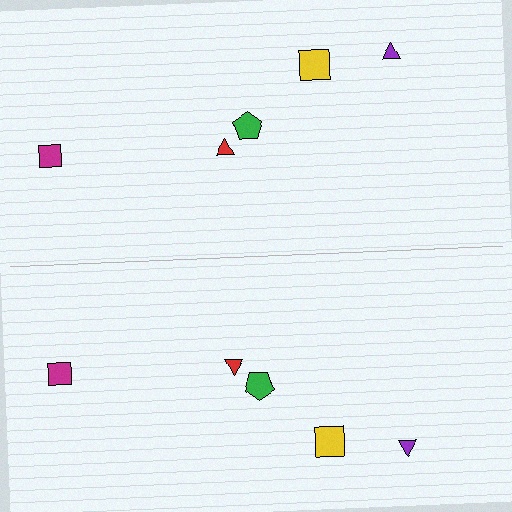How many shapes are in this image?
There are 10 shapes in this image.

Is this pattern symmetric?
Yes, this pattern has bilateral (reflection) symmetry.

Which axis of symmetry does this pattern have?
The pattern has a horizontal axis of symmetry running through the center of the image.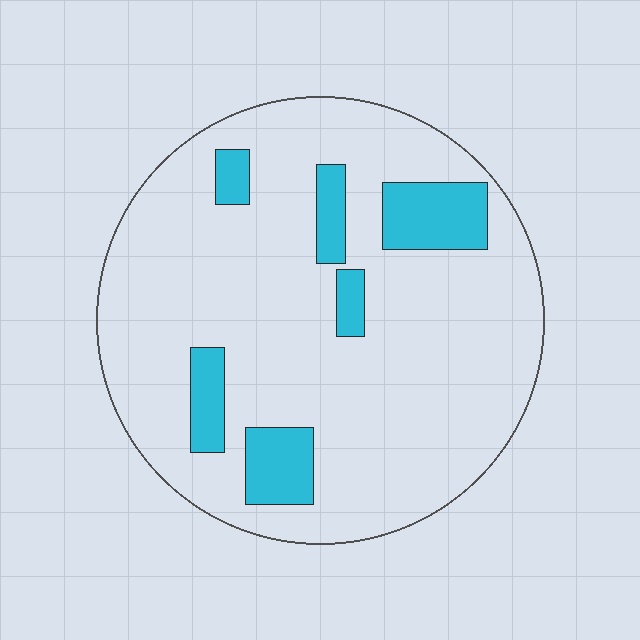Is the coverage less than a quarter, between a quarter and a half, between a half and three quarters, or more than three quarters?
Less than a quarter.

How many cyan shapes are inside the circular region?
6.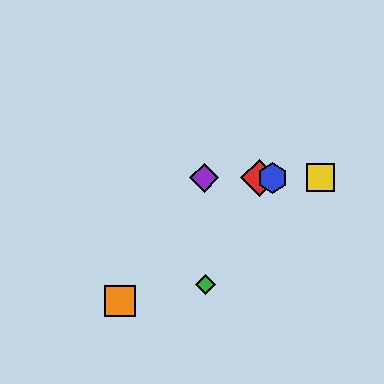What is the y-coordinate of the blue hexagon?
The blue hexagon is at y≈178.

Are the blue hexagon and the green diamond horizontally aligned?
No, the blue hexagon is at y≈178 and the green diamond is at y≈284.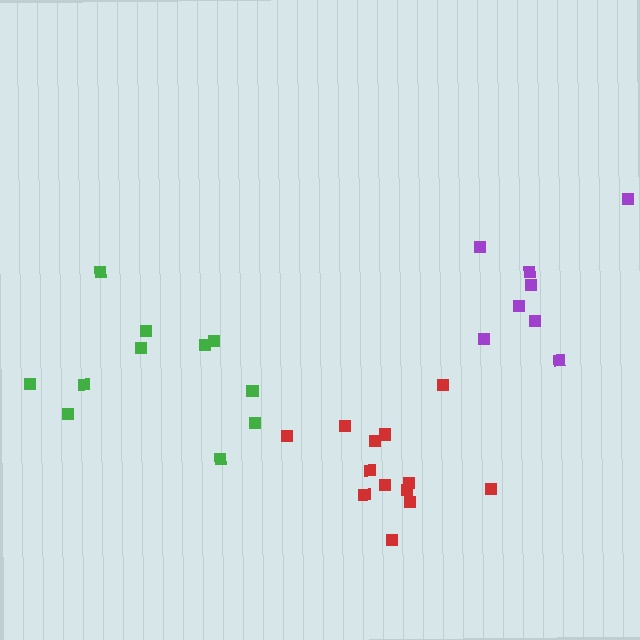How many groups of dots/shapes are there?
There are 3 groups.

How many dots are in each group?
Group 1: 13 dots, Group 2: 11 dots, Group 3: 8 dots (32 total).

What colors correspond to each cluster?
The clusters are colored: red, green, purple.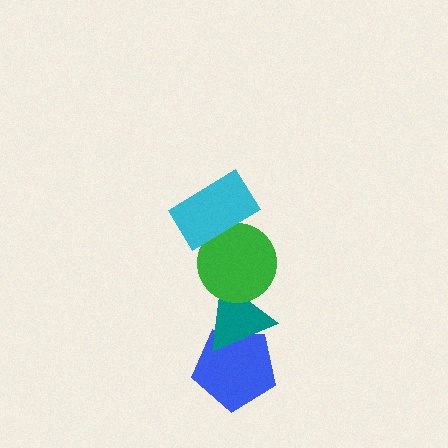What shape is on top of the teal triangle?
The green circle is on top of the teal triangle.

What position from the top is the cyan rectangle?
The cyan rectangle is 1st from the top.